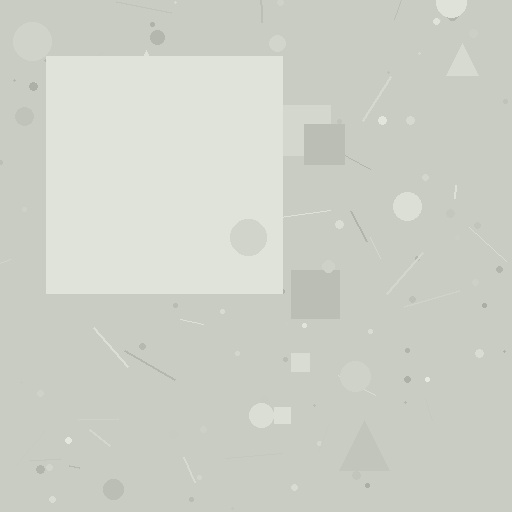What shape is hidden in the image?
A square is hidden in the image.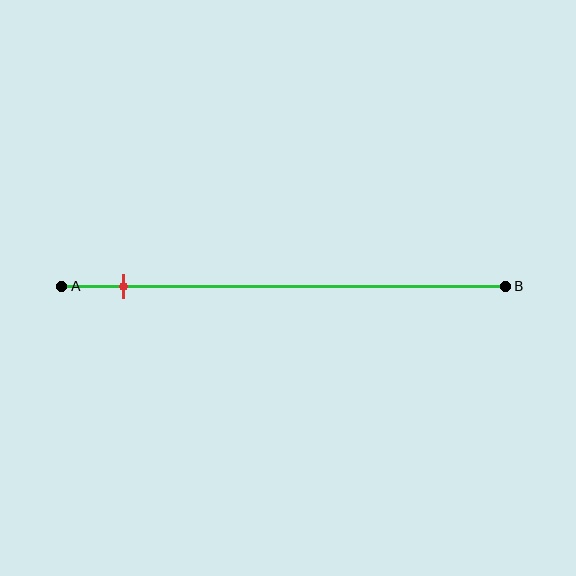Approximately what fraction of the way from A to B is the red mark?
The red mark is approximately 15% of the way from A to B.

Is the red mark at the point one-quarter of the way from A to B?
No, the mark is at about 15% from A, not at the 25% one-quarter point.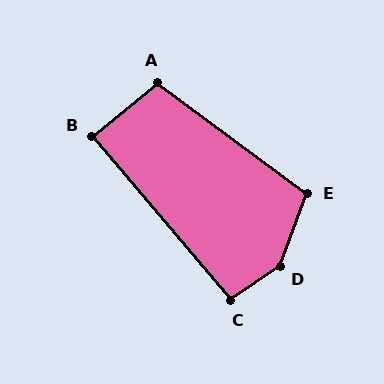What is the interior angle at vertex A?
Approximately 104 degrees (obtuse).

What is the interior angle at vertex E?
Approximately 106 degrees (obtuse).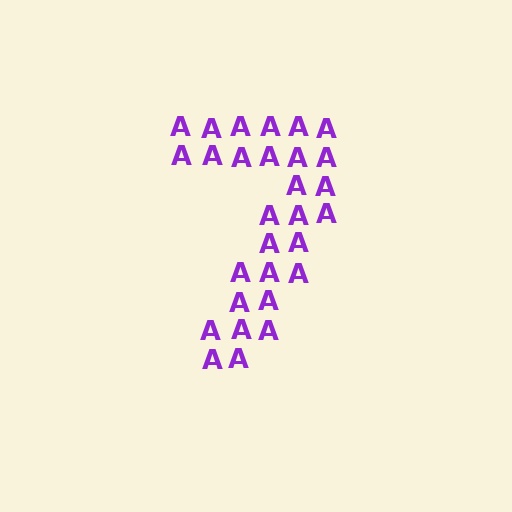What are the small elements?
The small elements are letter A's.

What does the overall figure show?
The overall figure shows the digit 7.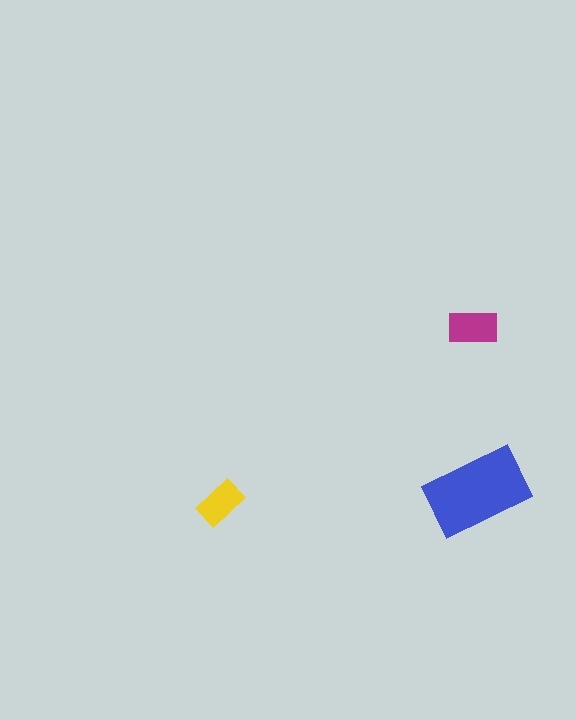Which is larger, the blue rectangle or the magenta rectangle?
The blue one.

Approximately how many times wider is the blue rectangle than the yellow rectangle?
About 2 times wider.